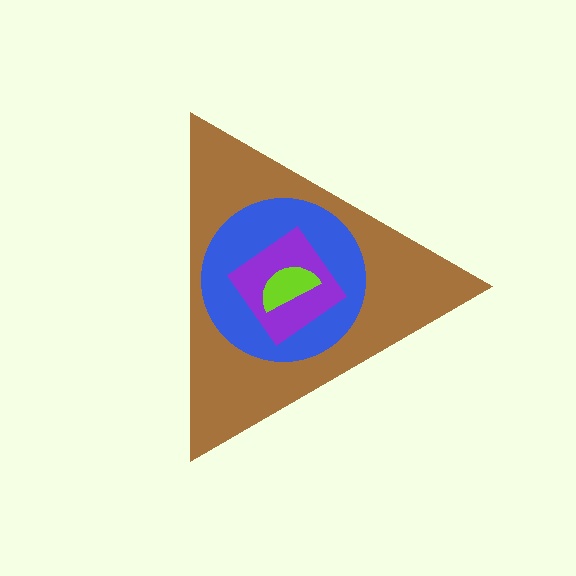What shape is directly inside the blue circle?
The purple diamond.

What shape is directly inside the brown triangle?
The blue circle.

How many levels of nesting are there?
4.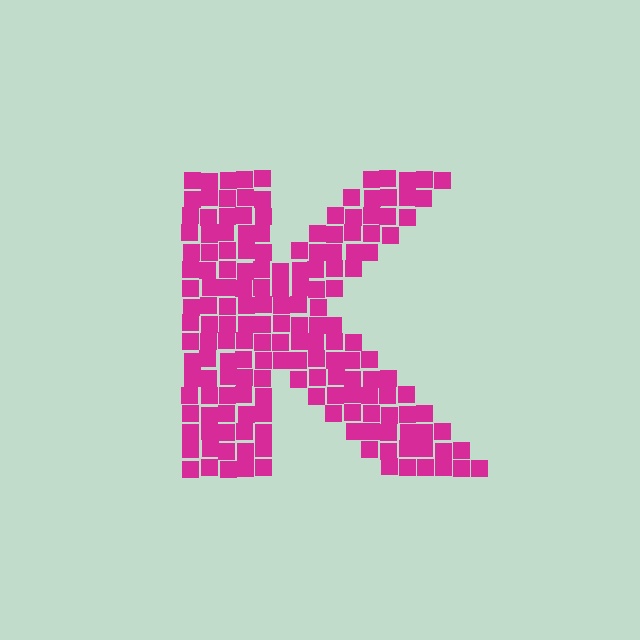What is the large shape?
The large shape is the letter K.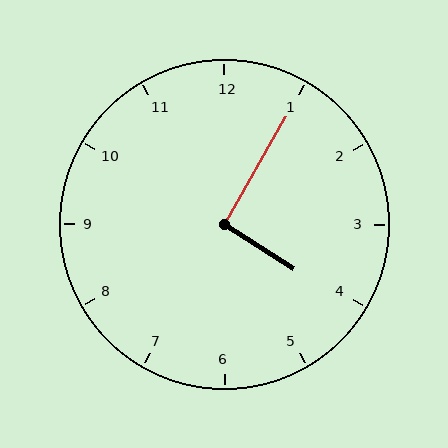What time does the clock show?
4:05.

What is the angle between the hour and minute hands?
Approximately 92 degrees.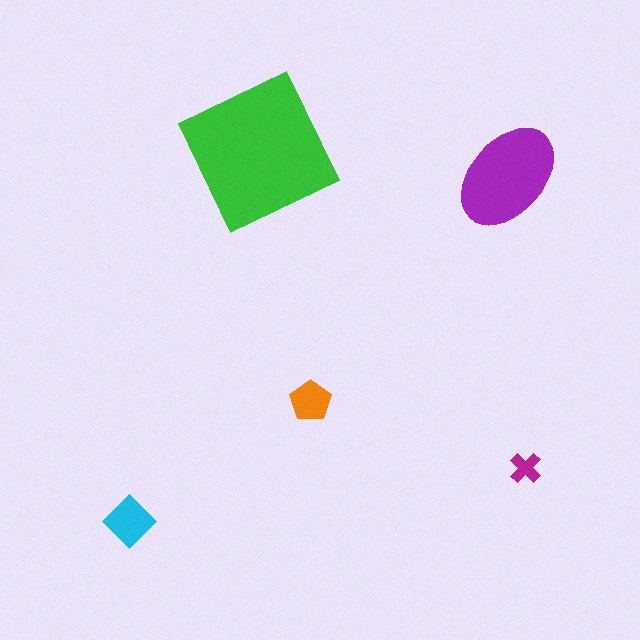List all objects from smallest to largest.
The magenta cross, the orange pentagon, the cyan diamond, the purple ellipse, the green square.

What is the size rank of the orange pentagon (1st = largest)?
4th.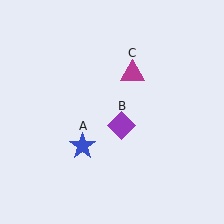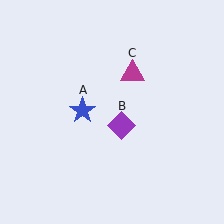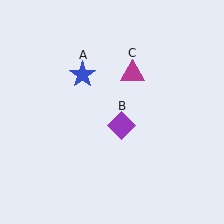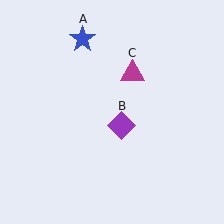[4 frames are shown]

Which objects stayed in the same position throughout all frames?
Purple diamond (object B) and magenta triangle (object C) remained stationary.